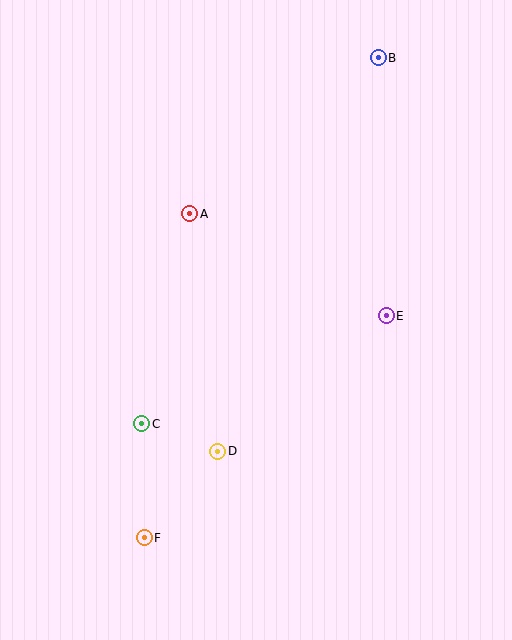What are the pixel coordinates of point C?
Point C is at (142, 424).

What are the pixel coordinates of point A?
Point A is at (190, 214).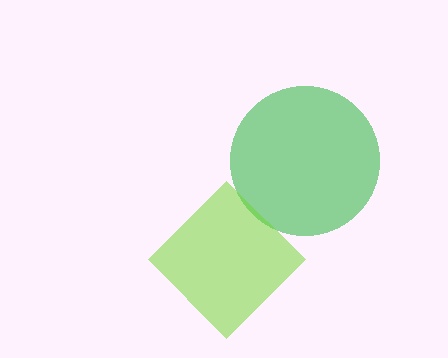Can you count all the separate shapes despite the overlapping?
Yes, there are 2 separate shapes.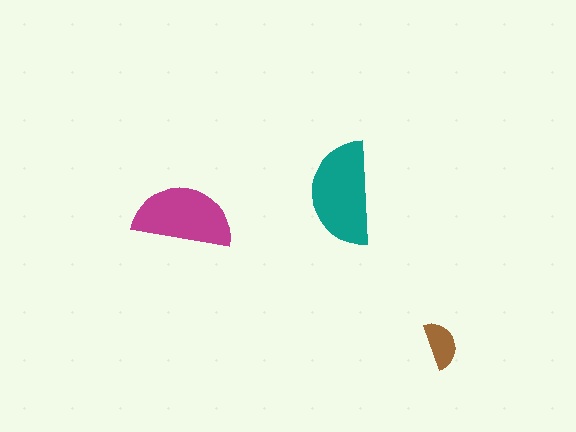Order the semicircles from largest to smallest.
the teal one, the magenta one, the brown one.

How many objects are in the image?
There are 3 objects in the image.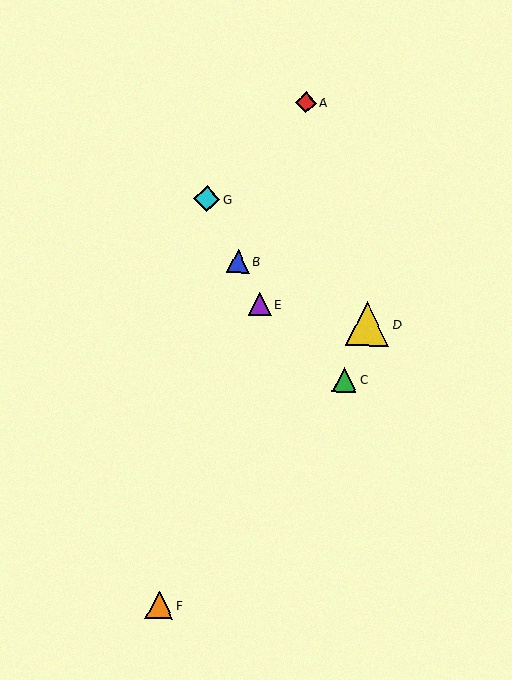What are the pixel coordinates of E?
Object E is at (260, 304).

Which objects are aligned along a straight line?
Objects B, E, G are aligned along a straight line.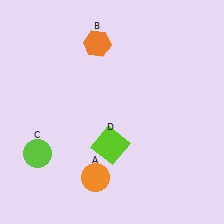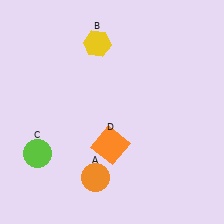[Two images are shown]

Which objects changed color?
B changed from orange to yellow. D changed from lime to orange.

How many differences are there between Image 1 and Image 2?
There are 2 differences between the two images.